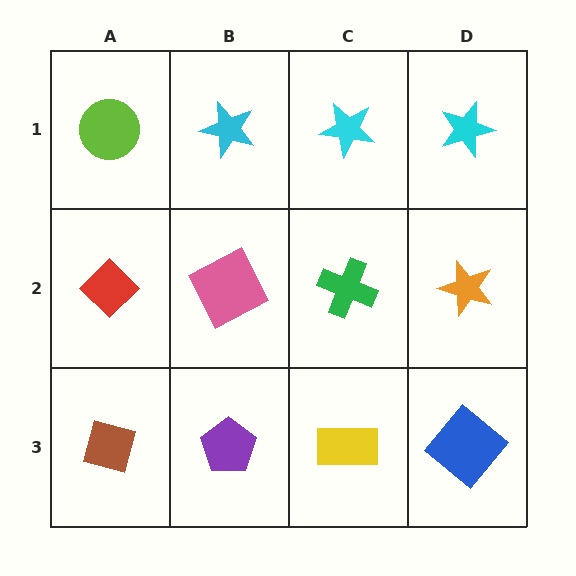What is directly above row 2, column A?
A lime circle.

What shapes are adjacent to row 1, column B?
A pink square (row 2, column B), a lime circle (row 1, column A), a cyan star (row 1, column C).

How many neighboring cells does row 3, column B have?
3.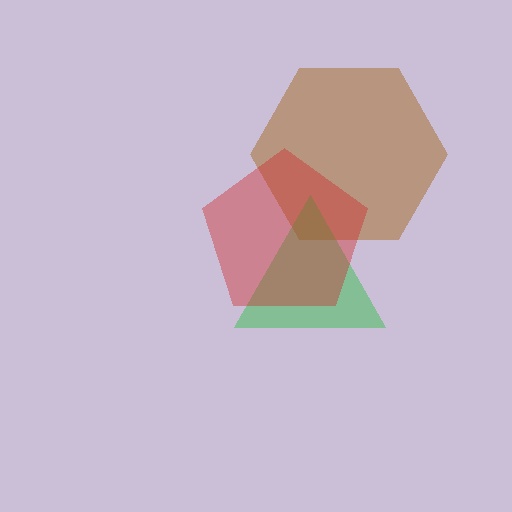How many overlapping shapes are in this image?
There are 3 overlapping shapes in the image.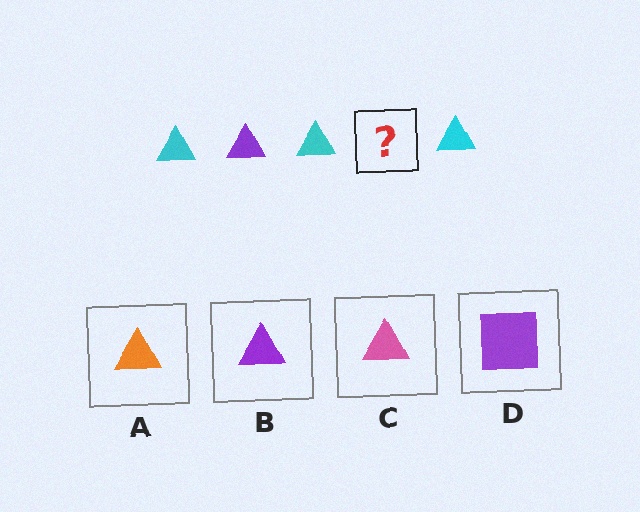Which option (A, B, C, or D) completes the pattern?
B.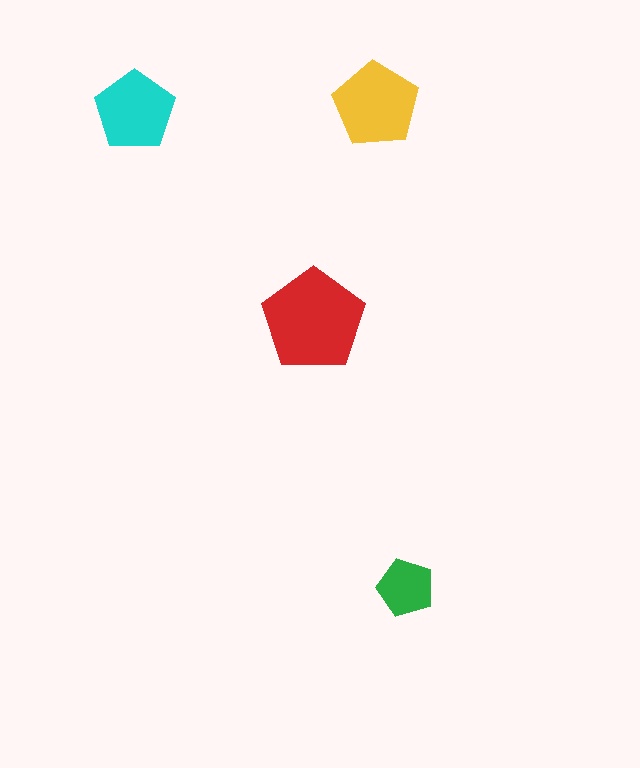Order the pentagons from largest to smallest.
the red one, the yellow one, the cyan one, the green one.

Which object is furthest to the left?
The cyan pentagon is leftmost.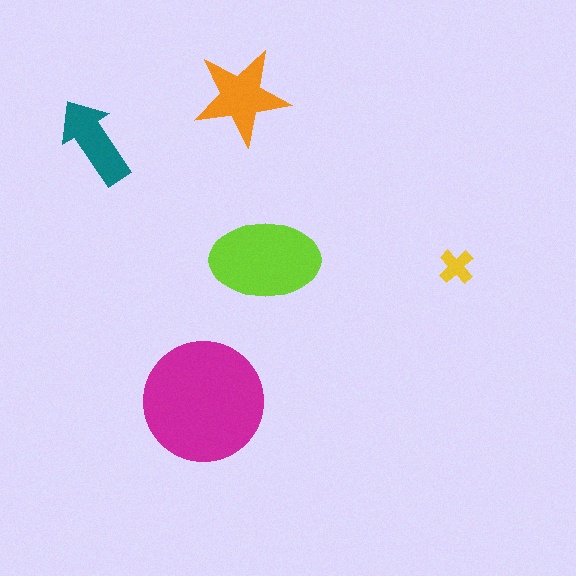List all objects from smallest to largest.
The yellow cross, the teal arrow, the orange star, the lime ellipse, the magenta circle.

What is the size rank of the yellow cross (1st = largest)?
5th.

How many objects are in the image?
There are 5 objects in the image.